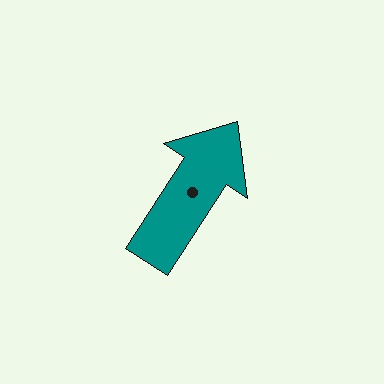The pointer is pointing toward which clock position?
Roughly 1 o'clock.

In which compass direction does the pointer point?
Northeast.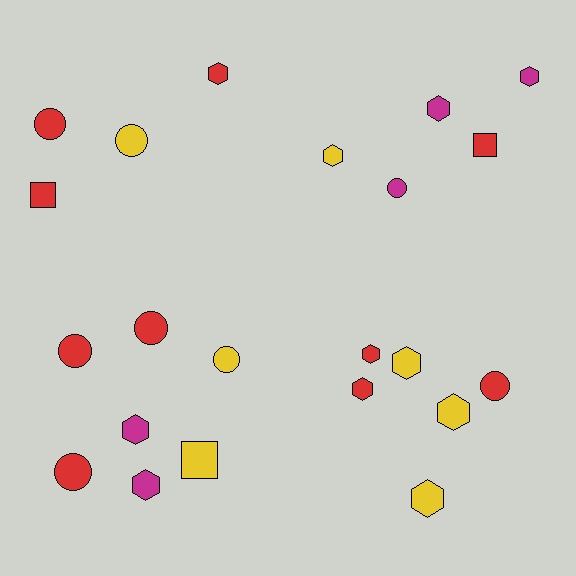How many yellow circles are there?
There are 2 yellow circles.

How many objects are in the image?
There are 22 objects.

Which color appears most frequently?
Red, with 10 objects.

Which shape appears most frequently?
Hexagon, with 11 objects.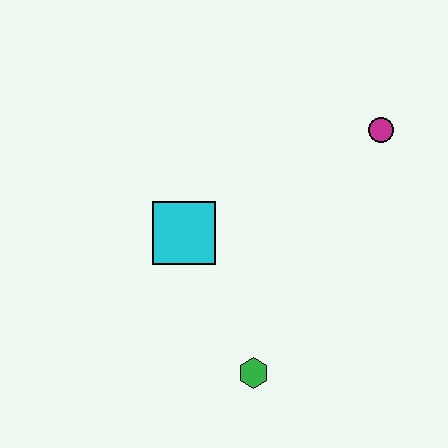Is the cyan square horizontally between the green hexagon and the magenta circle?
No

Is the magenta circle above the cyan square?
Yes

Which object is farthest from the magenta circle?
The green hexagon is farthest from the magenta circle.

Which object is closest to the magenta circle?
The cyan square is closest to the magenta circle.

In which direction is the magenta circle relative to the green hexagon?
The magenta circle is above the green hexagon.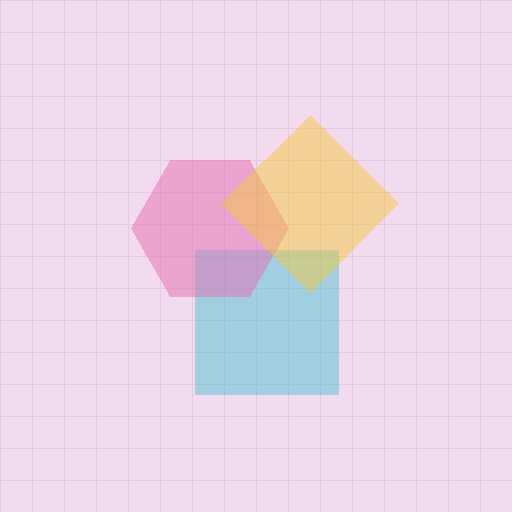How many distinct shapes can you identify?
There are 3 distinct shapes: a cyan square, a pink hexagon, a yellow diamond.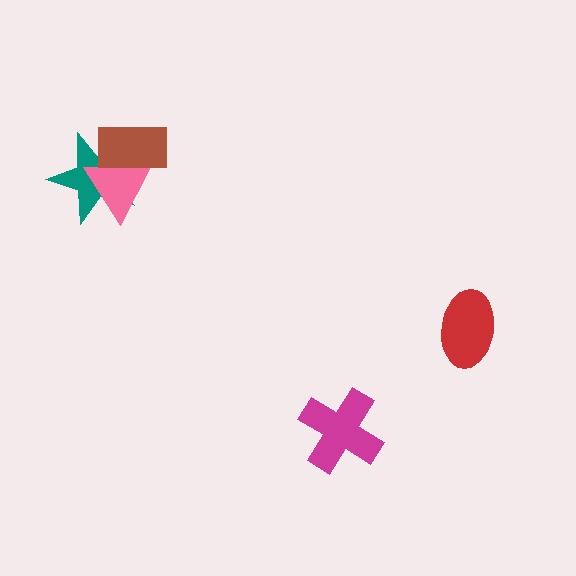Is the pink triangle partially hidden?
Yes, it is partially covered by another shape.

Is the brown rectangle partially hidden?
No, no other shape covers it.